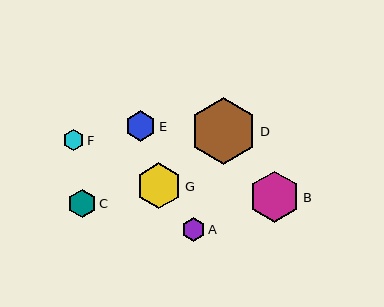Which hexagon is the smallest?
Hexagon F is the smallest with a size of approximately 21 pixels.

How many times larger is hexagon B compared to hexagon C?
Hexagon B is approximately 1.8 times the size of hexagon C.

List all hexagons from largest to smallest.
From largest to smallest: D, B, G, E, C, A, F.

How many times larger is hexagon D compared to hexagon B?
Hexagon D is approximately 1.3 times the size of hexagon B.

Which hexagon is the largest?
Hexagon D is the largest with a size of approximately 67 pixels.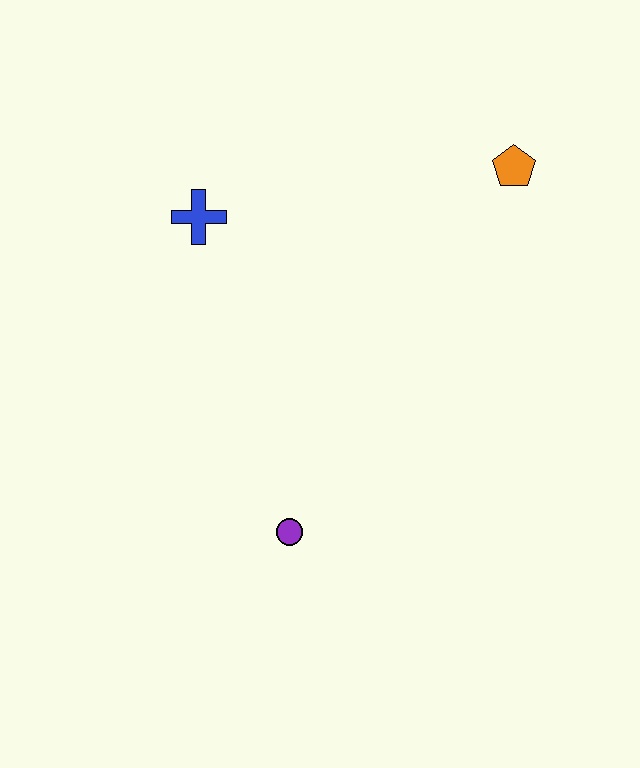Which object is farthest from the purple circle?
The orange pentagon is farthest from the purple circle.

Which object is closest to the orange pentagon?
The blue cross is closest to the orange pentagon.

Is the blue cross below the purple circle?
No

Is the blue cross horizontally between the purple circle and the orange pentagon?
No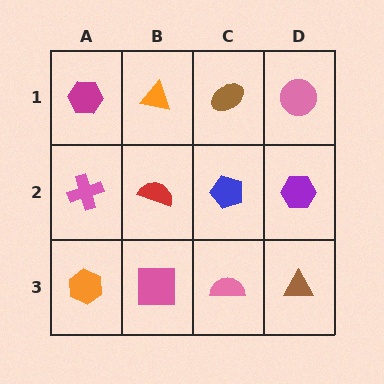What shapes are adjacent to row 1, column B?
A red semicircle (row 2, column B), a magenta hexagon (row 1, column A), a brown ellipse (row 1, column C).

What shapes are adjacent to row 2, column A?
A magenta hexagon (row 1, column A), an orange hexagon (row 3, column A), a red semicircle (row 2, column B).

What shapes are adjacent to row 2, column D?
A pink circle (row 1, column D), a brown triangle (row 3, column D), a blue pentagon (row 2, column C).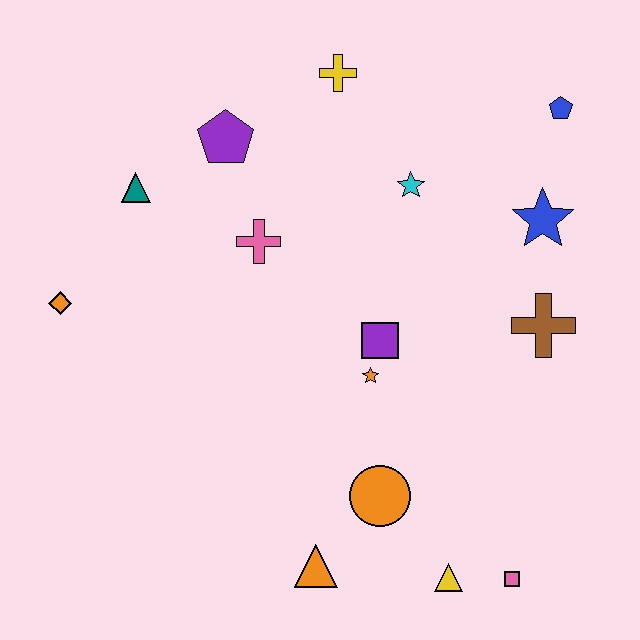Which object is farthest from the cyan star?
The pink square is farthest from the cyan star.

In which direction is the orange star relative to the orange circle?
The orange star is above the orange circle.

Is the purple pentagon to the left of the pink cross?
Yes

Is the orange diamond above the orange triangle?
Yes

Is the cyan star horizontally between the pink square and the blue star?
No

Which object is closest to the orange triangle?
The orange circle is closest to the orange triangle.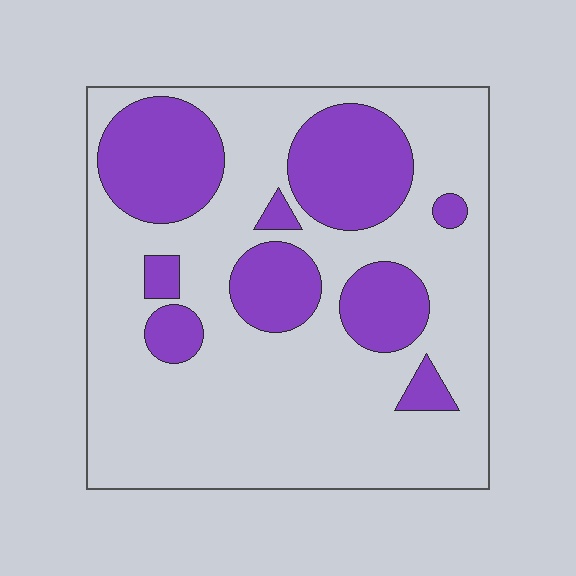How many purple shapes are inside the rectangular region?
9.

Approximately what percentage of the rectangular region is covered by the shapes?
Approximately 30%.